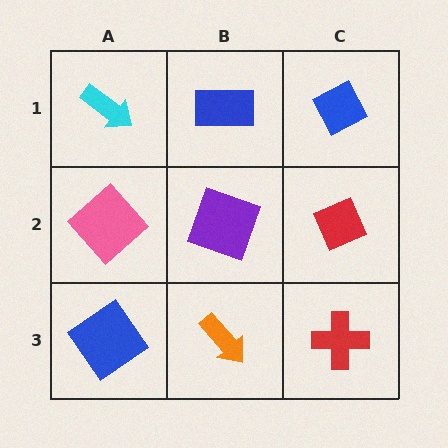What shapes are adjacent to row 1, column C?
A red diamond (row 2, column C), a blue rectangle (row 1, column B).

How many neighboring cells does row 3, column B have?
3.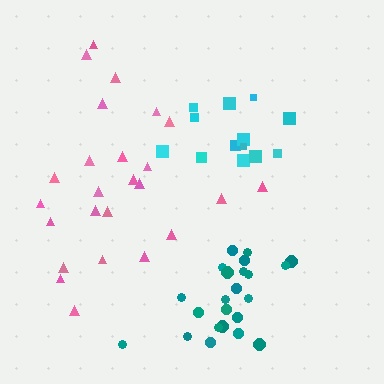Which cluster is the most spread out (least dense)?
Pink.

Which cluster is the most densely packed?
Cyan.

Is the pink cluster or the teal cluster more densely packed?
Teal.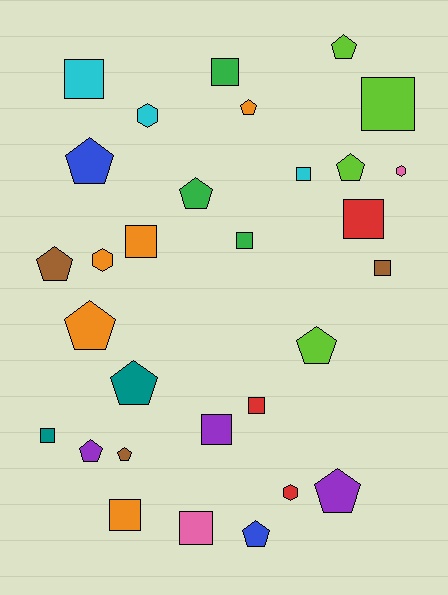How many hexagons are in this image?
There are 4 hexagons.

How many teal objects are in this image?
There are 2 teal objects.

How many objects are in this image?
There are 30 objects.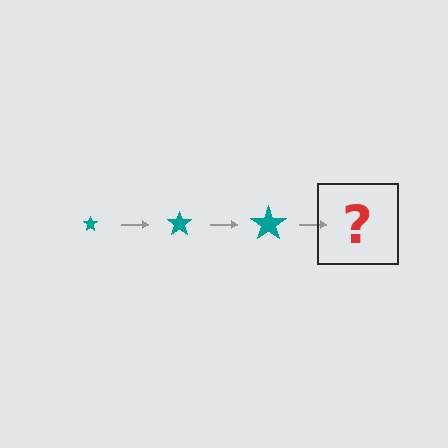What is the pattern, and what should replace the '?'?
The pattern is that the star gets progressively larger each step. The '?' should be a teal star, larger than the previous one.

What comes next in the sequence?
The next element should be a teal star, larger than the previous one.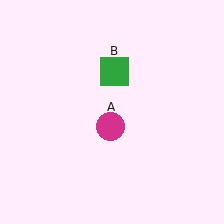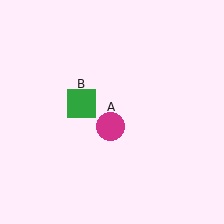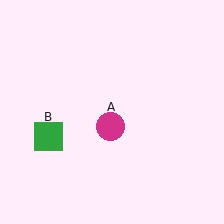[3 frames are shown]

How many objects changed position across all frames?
1 object changed position: green square (object B).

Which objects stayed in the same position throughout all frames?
Magenta circle (object A) remained stationary.